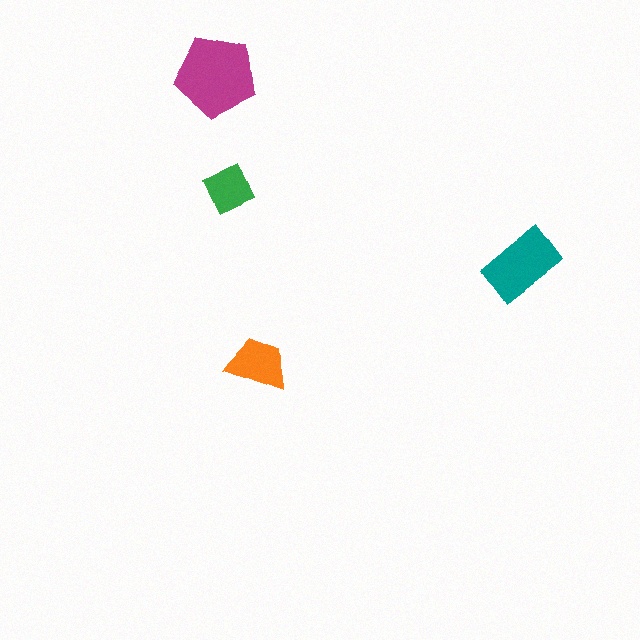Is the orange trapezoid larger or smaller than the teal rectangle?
Smaller.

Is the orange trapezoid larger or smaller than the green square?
Larger.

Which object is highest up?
The magenta pentagon is topmost.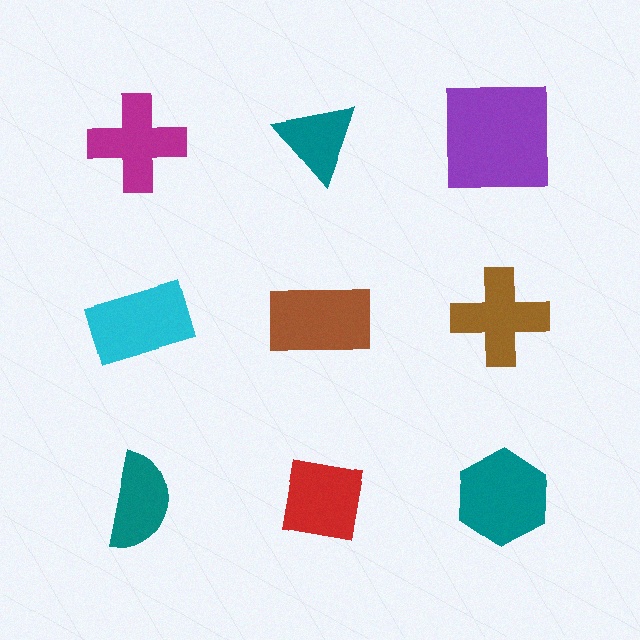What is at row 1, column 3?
A purple square.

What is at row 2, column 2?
A brown rectangle.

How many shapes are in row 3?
3 shapes.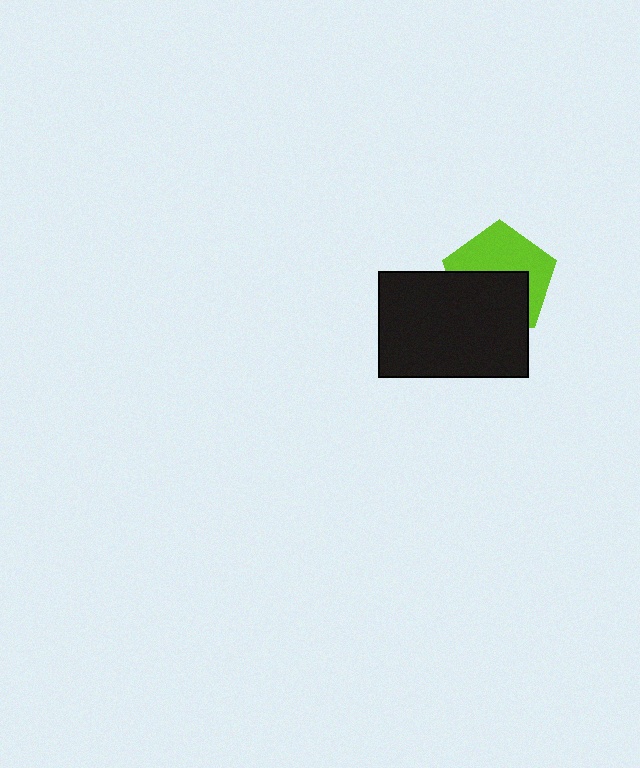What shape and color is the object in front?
The object in front is a black rectangle.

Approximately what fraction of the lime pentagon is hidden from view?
Roughly 49% of the lime pentagon is hidden behind the black rectangle.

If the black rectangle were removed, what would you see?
You would see the complete lime pentagon.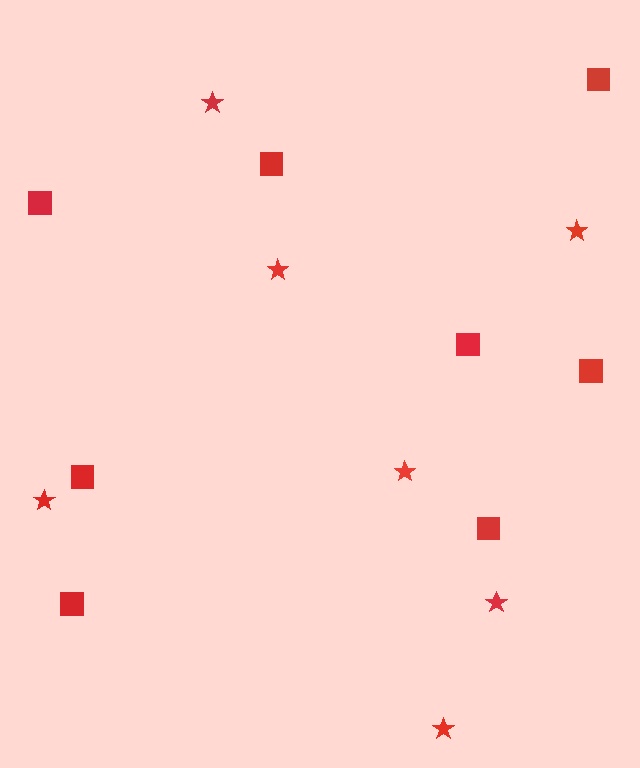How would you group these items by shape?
There are 2 groups: one group of stars (7) and one group of squares (8).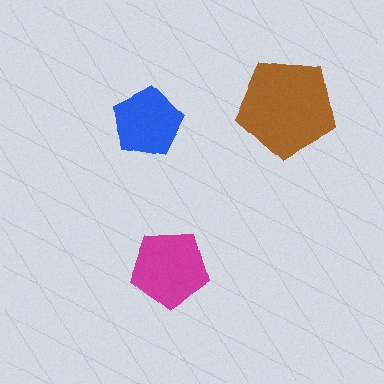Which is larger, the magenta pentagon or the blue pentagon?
The magenta one.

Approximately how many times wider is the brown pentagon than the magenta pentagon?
About 1.5 times wider.